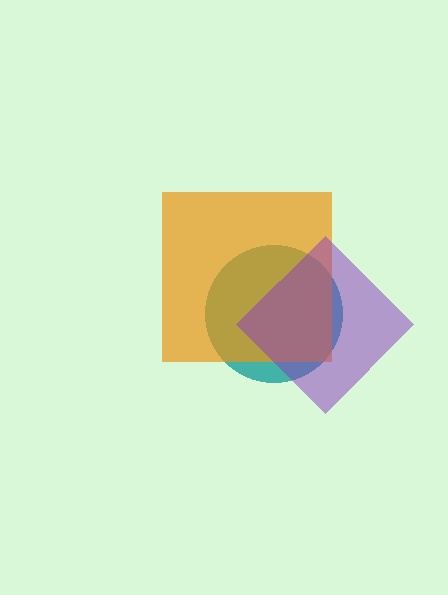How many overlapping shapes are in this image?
There are 3 overlapping shapes in the image.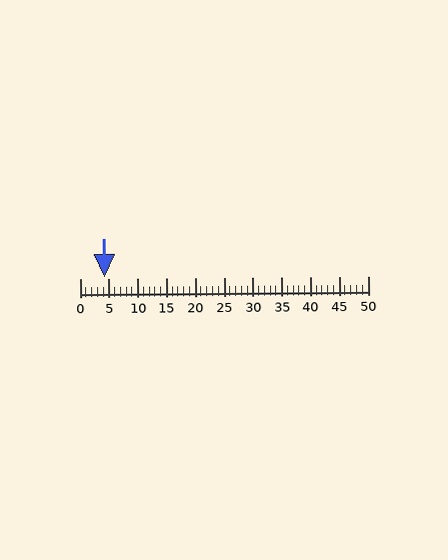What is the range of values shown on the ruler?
The ruler shows values from 0 to 50.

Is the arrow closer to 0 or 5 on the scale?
The arrow is closer to 5.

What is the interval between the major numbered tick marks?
The major tick marks are spaced 5 units apart.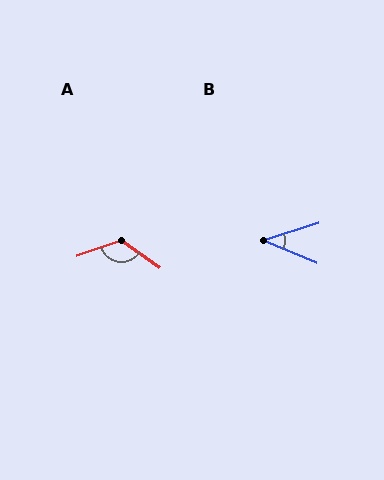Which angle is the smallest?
B, at approximately 41 degrees.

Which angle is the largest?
A, at approximately 126 degrees.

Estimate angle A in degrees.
Approximately 126 degrees.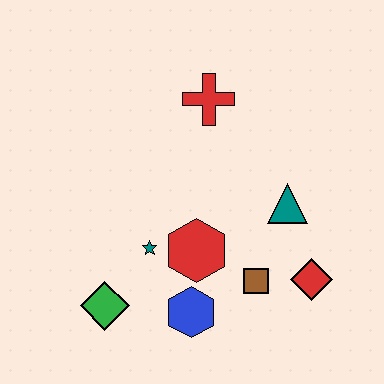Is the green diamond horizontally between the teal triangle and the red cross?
No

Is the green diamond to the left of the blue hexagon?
Yes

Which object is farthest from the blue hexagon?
The red cross is farthest from the blue hexagon.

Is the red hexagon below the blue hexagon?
No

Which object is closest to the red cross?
The teal triangle is closest to the red cross.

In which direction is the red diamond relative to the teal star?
The red diamond is to the right of the teal star.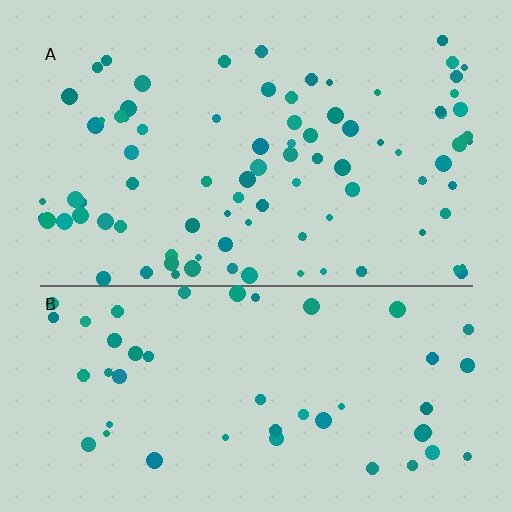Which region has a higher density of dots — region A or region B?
A (the top).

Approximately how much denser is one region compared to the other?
Approximately 1.8× — region A over region B.